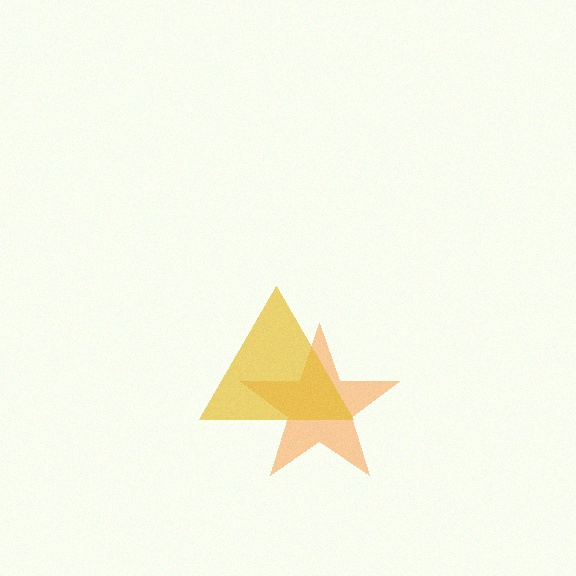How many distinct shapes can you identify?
There are 2 distinct shapes: an orange star, a yellow triangle.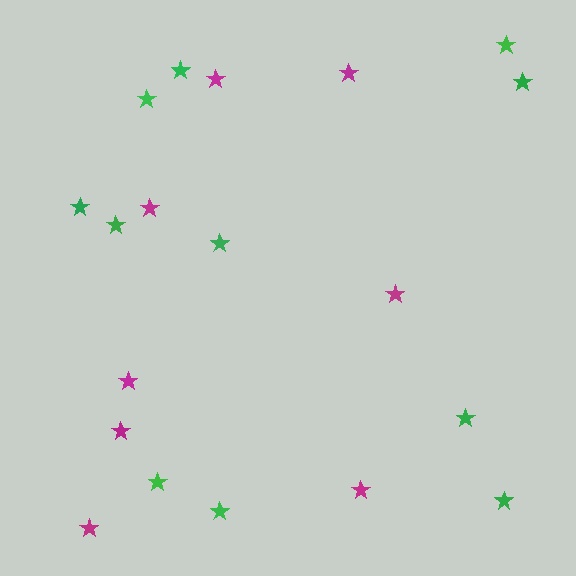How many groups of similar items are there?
There are 2 groups: one group of green stars (11) and one group of magenta stars (8).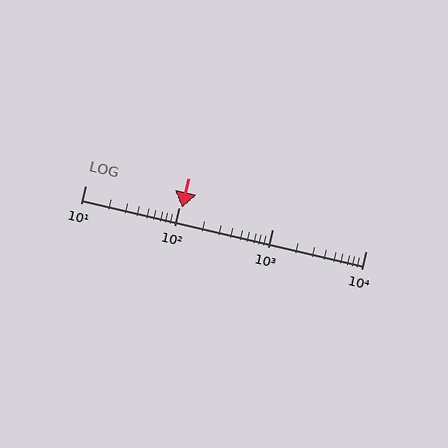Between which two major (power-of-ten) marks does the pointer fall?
The pointer is between 100 and 1000.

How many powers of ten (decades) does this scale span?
The scale spans 3 decades, from 10 to 10000.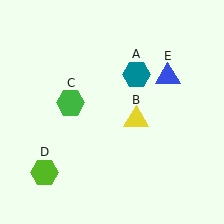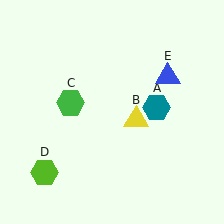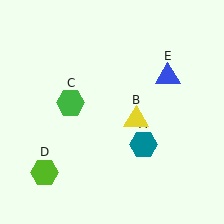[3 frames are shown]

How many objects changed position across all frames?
1 object changed position: teal hexagon (object A).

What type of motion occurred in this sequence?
The teal hexagon (object A) rotated clockwise around the center of the scene.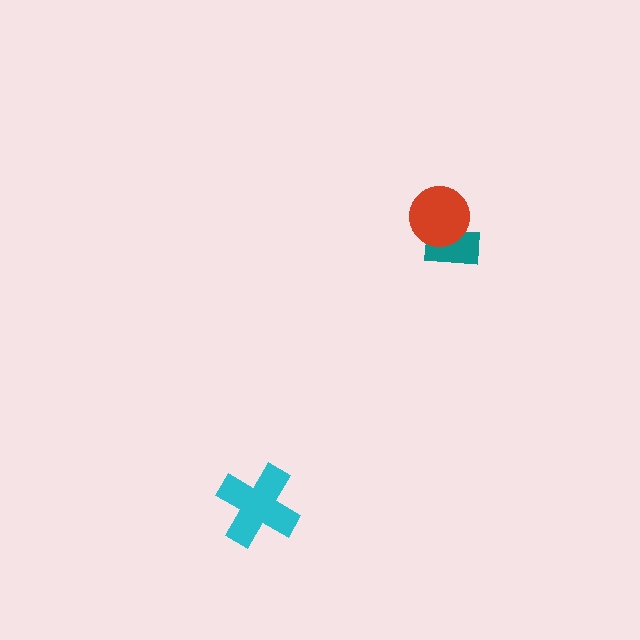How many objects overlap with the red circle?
1 object overlaps with the red circle.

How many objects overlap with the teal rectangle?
1 object overlaps with the teal rectangle.